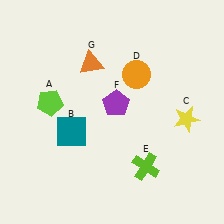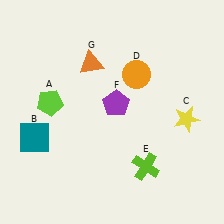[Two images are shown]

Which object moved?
The teal square (B) moved left.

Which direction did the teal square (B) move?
The teal square (B) moved left.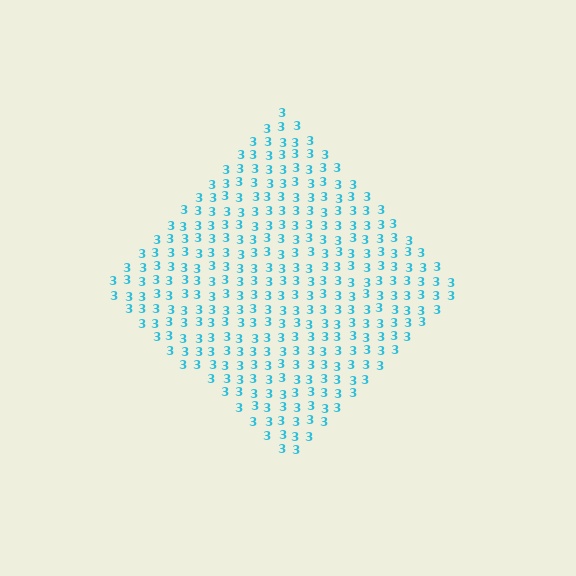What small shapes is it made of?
It is made of small digit 3's.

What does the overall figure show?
The overall figure shows a diamond.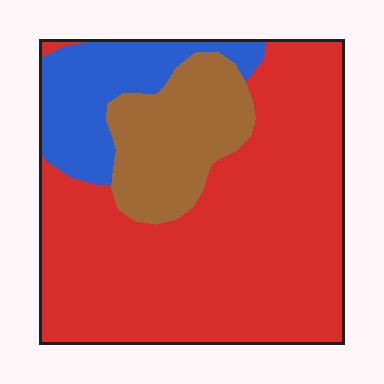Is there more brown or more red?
Red.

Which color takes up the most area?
Red, at roughly 65%.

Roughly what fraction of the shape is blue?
Blue covers 16% of the shape.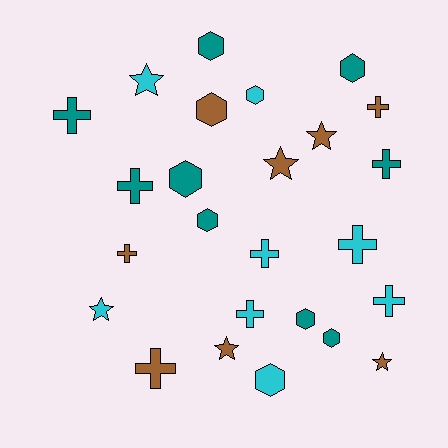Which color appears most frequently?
Teal, with 9 objects.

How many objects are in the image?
There are 25 objects.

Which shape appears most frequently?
Cross, with 10 objects.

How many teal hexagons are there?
There are 6 teal hexagons.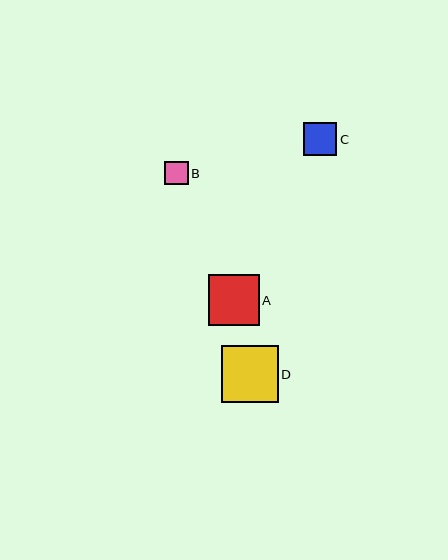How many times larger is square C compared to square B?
Square C is approximately 1.4 times the size of square B.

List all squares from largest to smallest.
From largest to smallest: D, A, C, B.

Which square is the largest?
Square D is the largest with a size of approximately 57 pixels.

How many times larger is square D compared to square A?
Square D is approximately 1.1 times the size of square A.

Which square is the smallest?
Square B is the smallest with a size of approximately 24 pixels.